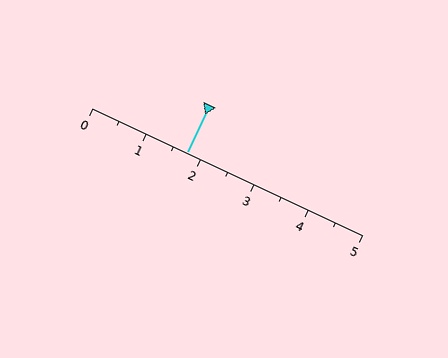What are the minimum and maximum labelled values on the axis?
The axis runs from 0 to 5.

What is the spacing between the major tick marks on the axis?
The major ticks are spaced 1 apart.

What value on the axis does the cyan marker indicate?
The marker indicates approximately 1.8.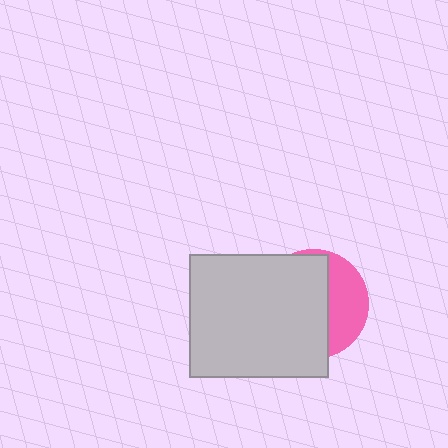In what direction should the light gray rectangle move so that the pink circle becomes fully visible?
The light gray rectangle should move left. That is the shortest direction to clear the overlap and leave the pink circle fully visible.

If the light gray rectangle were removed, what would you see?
You would see the complete pink circle.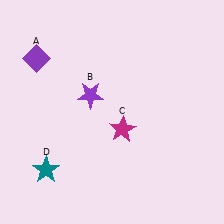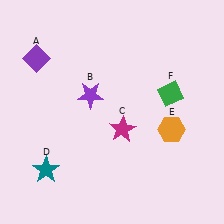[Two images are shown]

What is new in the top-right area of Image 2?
A green diamond (F) was added in the top-right area of Image 2.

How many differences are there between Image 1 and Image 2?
There are 2 differences between the two images.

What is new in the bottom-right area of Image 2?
An orange hexagon (E) was added in the bottom-right area of Image 2.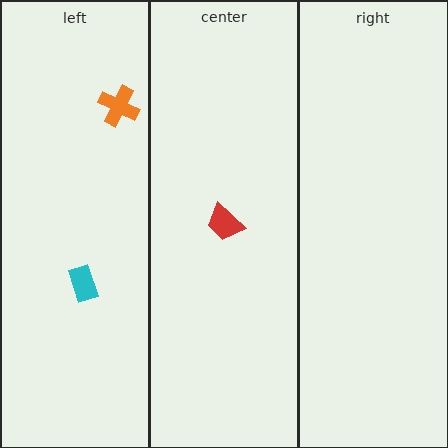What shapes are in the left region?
The cyan rectangle, the orange cross.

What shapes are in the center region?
The red trapezoid.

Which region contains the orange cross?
The left region.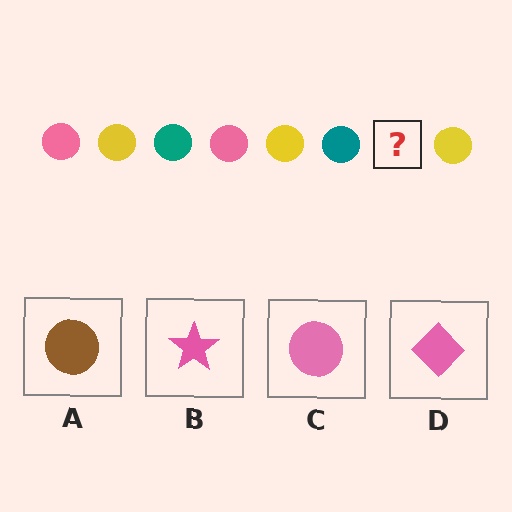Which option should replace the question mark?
Option C.